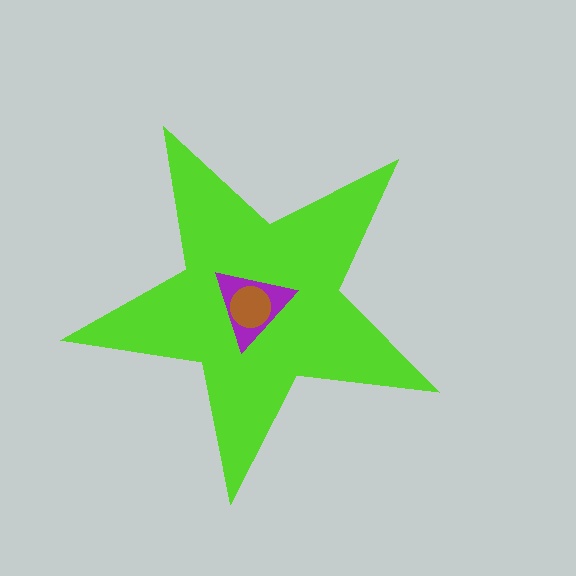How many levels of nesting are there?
3.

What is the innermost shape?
The brown circle.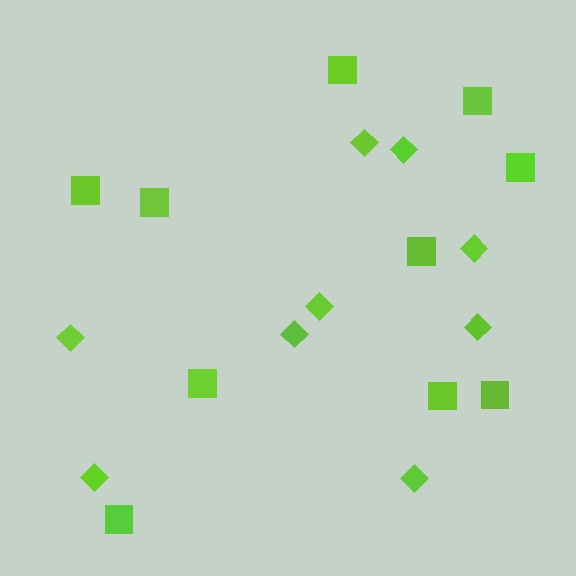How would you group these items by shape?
There are 2 groups: one group of diamonds (9) and one group of squares (10).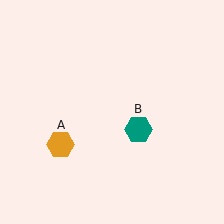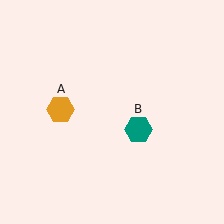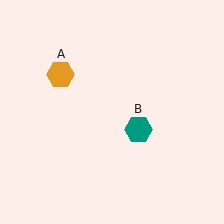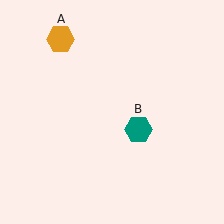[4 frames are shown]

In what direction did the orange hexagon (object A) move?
The orange hexagon (object A) moved up.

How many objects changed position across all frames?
1 object changed position: orange hexagon (object A).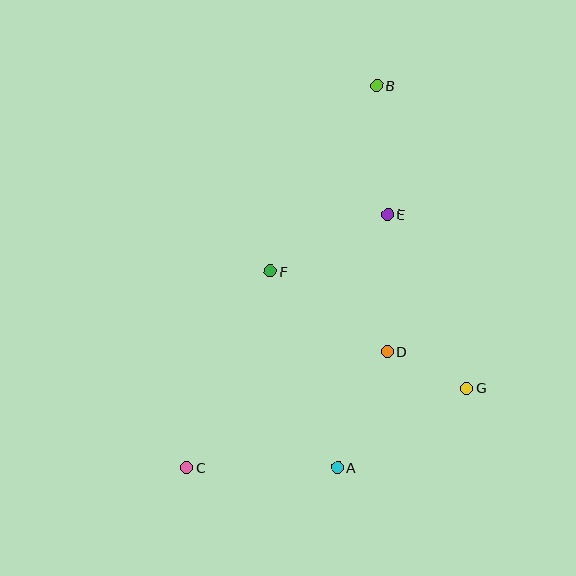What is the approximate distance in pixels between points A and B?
The distance between A and B is approximately 384 pixels.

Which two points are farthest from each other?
Points B and C are farthest from each other.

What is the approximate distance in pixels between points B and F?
The distance between B and F is approximately 214 pixels.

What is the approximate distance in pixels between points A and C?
The distance between A and C is approximately 151 pixels.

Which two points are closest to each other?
Points D and G are closest to each other.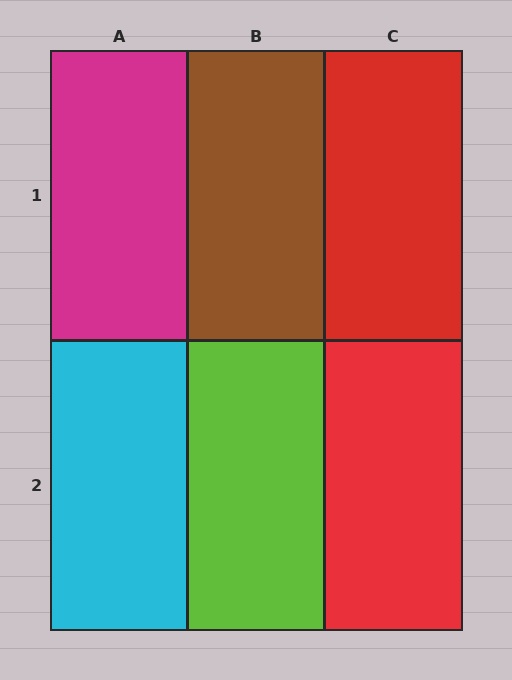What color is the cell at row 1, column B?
Brown.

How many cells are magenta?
1 cell is magenta.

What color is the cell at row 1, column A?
Magenta.